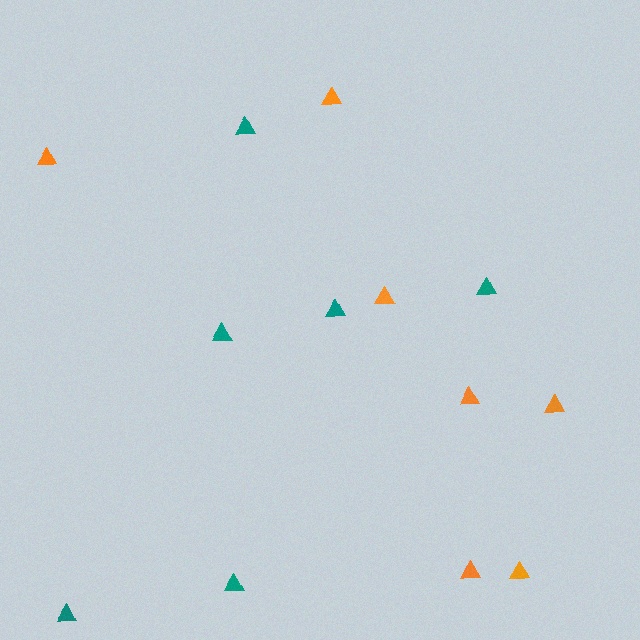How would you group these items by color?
There are 2 groups: one group of orange triangles (7) and one group of teal triangles (6).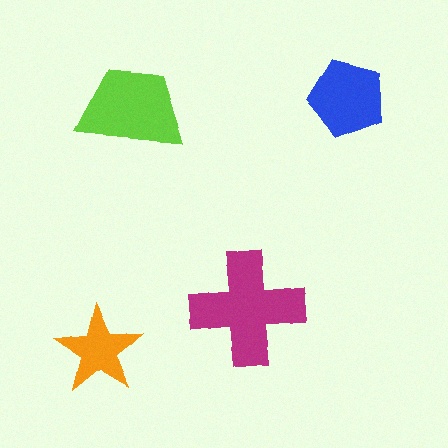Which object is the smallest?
The orange star.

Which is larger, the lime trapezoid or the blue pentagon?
The lime trapezoid.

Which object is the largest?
The magenta cross.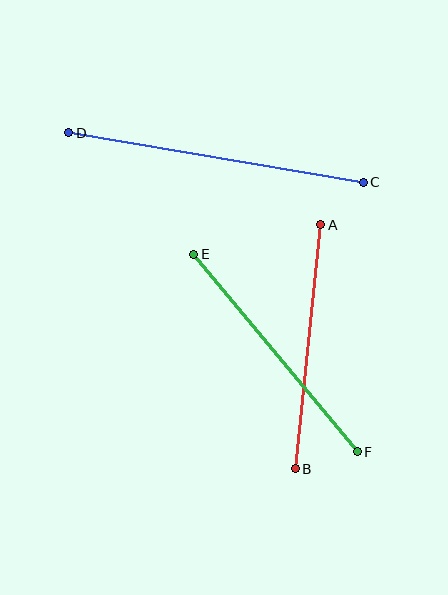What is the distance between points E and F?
The distance is approximately 257 pixels.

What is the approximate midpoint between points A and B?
The midpoint is at approximately (308, 347) pixels.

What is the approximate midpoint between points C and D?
The midpoint is at approximately (216, 158) pixels.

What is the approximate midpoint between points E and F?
The midpoint is at approximately (276, 353) pixels.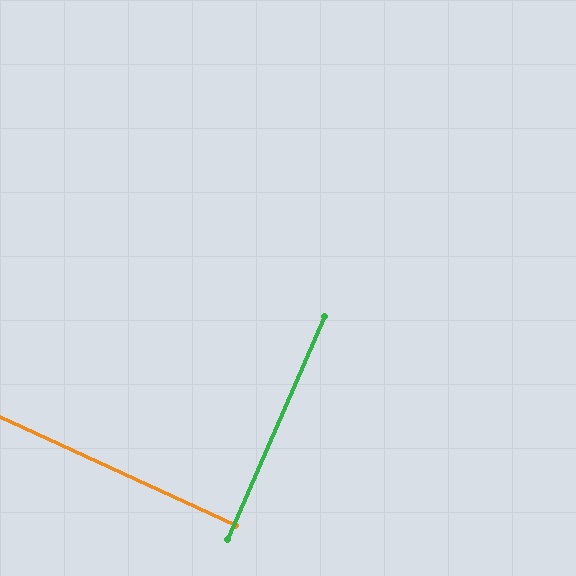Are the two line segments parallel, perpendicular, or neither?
Perpendicular — they meet at approximately 89°.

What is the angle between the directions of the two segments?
Approximately 89 degrees.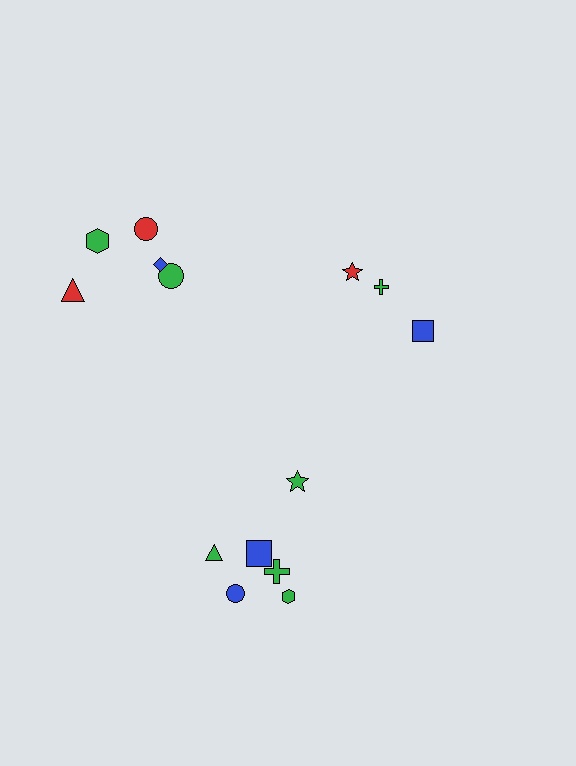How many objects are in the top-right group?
There are 3 objects.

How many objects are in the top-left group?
There are 5 objects.